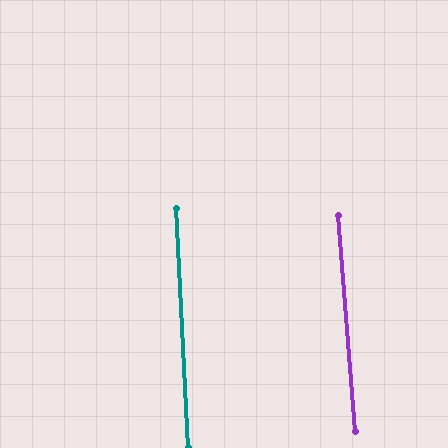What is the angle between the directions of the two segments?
Approximately 2 degrees.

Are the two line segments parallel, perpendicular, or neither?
Parallel — their directions differ by only 1.6°.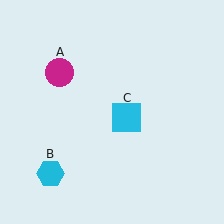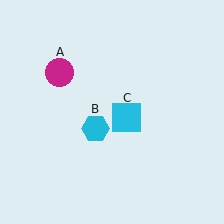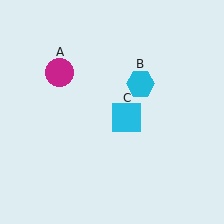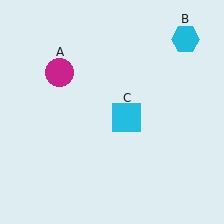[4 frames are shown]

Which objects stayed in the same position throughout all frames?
Magenta circle (object A) and cyan square (object C) remained stationary.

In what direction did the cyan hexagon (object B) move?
The cyan hexagon (object B) moved up and to the right.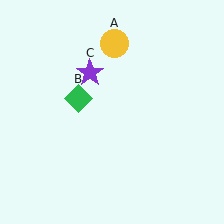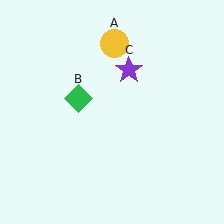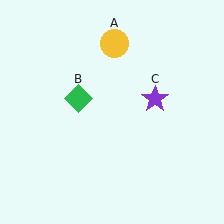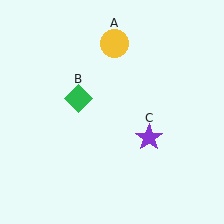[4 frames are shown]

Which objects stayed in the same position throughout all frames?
Yellow circle (object A) and green diamond (object B) remained stationary.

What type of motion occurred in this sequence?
The purple star (object C) rotated clockwise around the center of the scene.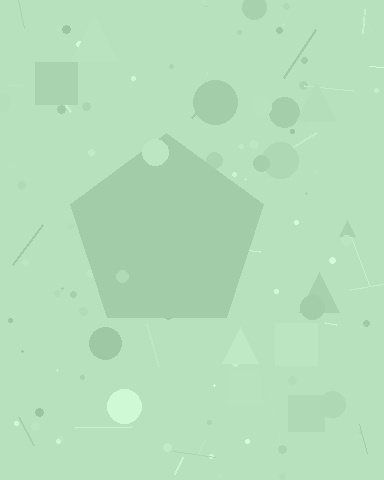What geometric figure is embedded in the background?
A pentagon is embedded in the background.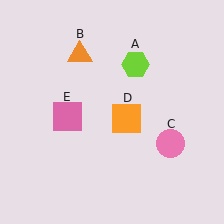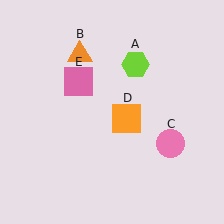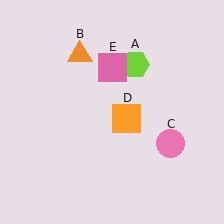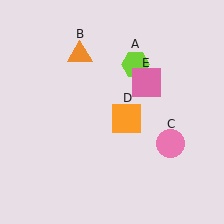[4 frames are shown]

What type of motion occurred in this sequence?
The pink square (object E) rotated clockwise around the center of the scene.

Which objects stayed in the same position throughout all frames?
Lime hexagon (object A) and orange triangle (object B) and pink circle (object C) and orange square (object D) remained stationary.